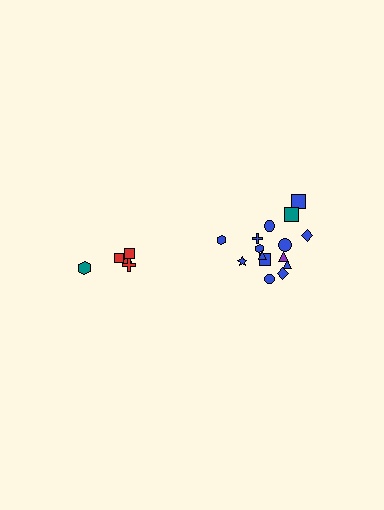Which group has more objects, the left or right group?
The right group.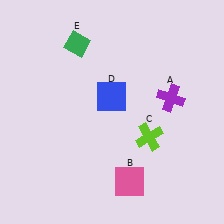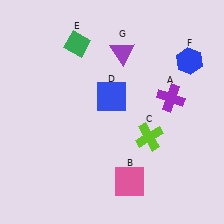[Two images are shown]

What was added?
A blue hexagon (F), a purple triangle (G) were added in Image 2.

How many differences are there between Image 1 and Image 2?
There are 2 differences between the two images.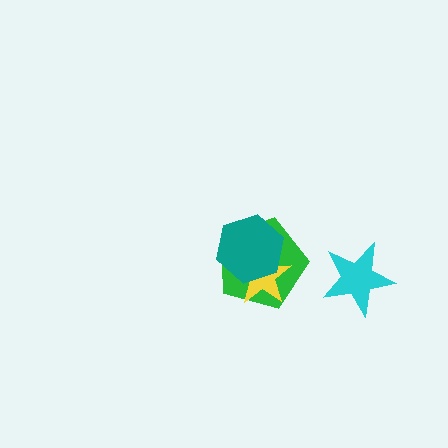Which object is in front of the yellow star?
The teal hexagon is in front of the yellow star.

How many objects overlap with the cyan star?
0 objects overlap with the cyan star.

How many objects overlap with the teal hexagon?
2 objects overlap with the teal hexagon.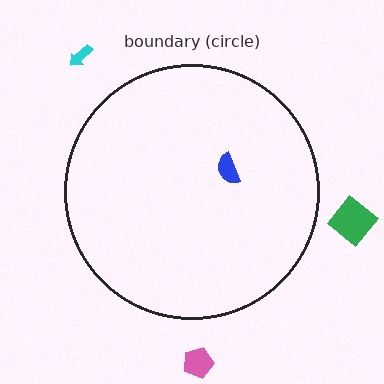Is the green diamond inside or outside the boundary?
Outside.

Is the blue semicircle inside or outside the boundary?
Inside.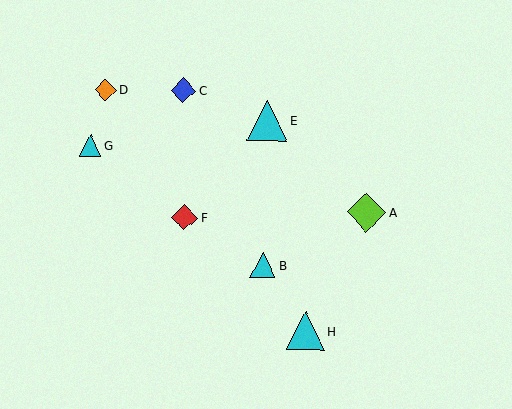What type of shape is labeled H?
Shape H is a cyan triangle.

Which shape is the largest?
The cyan triangle (labeled E) is the largest.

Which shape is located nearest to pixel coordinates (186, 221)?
The red diamond (labeled F) at (184, 217) is nearest to that location.